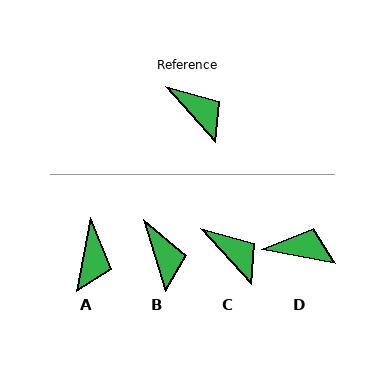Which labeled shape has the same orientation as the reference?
C.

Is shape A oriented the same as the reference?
No, it is off by about 52 degrees.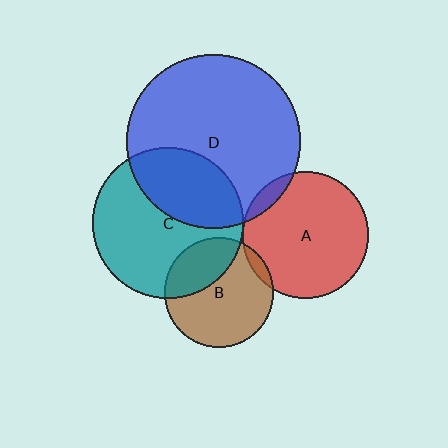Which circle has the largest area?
Circle D (blue).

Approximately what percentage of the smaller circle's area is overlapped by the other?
Approximately 5%.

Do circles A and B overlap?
Yes.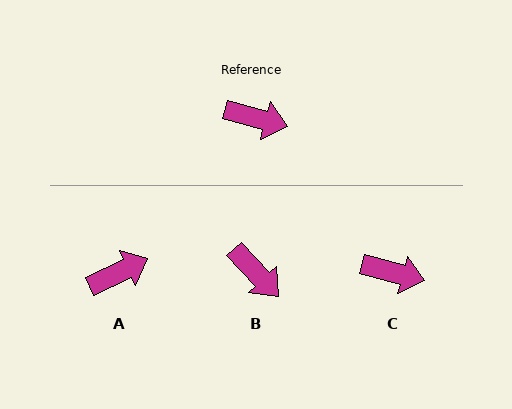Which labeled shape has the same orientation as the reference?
C.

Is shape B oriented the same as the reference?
No, it is off by about 32 degrees.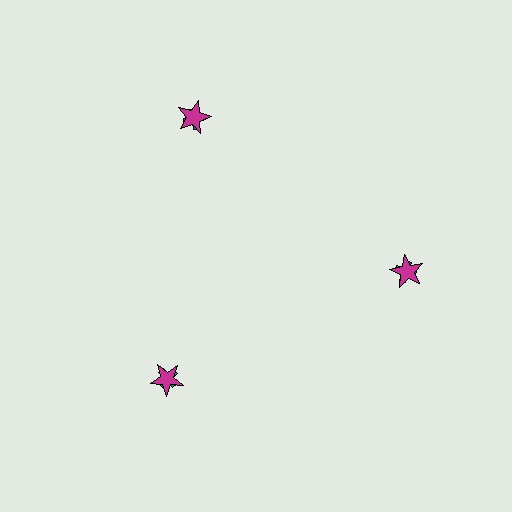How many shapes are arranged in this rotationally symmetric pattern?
There are 6 shapes, arranged in 3 groups of 2.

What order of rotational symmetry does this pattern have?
This pattern has 3-fold rotational symmetry.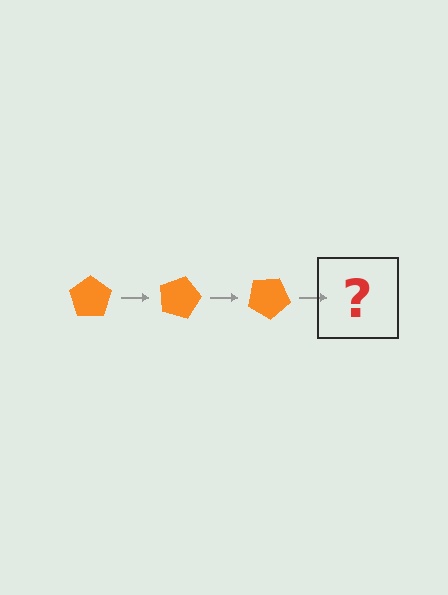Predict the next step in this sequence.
The next step is an orange pentagon rotated 45 degrees.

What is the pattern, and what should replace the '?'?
The pattern is that the pentagon rotates 15 degrees each step. The '?' should be an orange pentagon rotated 45 degrees.